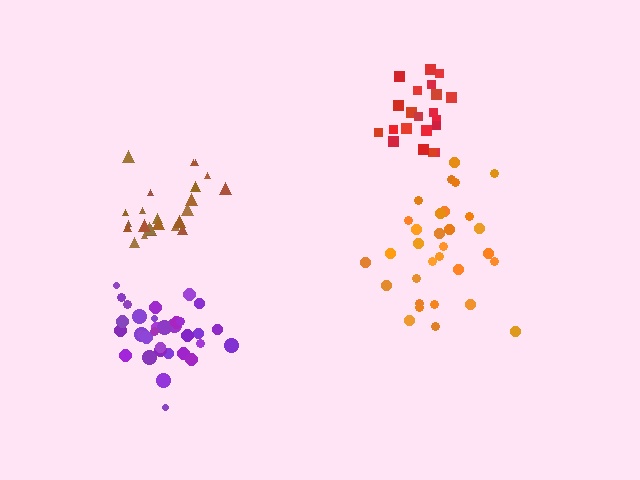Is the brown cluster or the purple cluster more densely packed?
Purple.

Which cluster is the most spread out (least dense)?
Orange.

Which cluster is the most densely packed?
Red.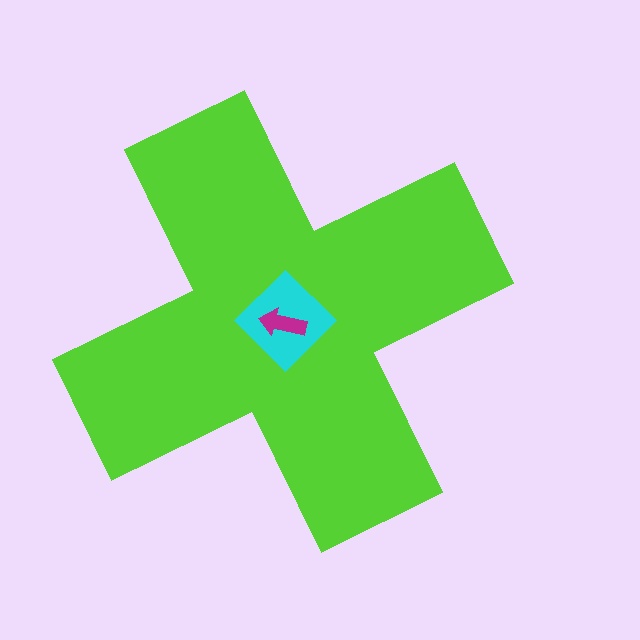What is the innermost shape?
The magenta arrow.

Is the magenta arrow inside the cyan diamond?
Yes.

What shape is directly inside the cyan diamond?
The magenta arrow.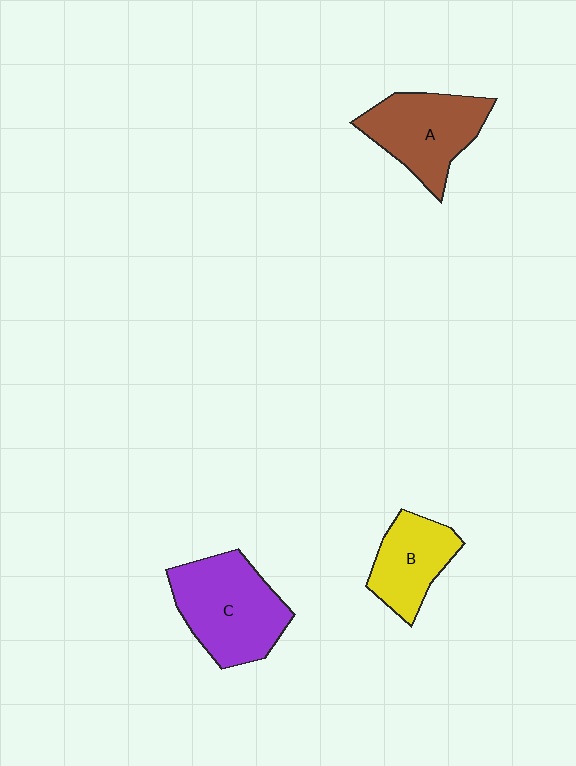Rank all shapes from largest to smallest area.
From largest to smallest: C (purple), A (brown), B (yellow).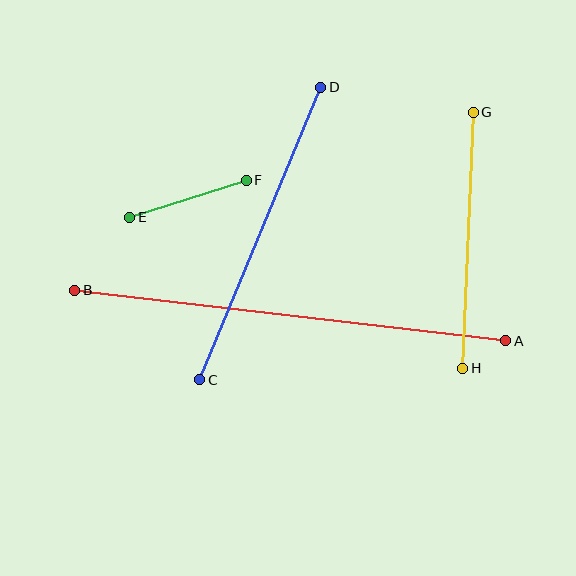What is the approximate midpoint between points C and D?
The midpoint is at approximately (260, 233) pixels.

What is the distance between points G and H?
The distance is approximately 256 pixels.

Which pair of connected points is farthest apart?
Points A and B are farthest apart.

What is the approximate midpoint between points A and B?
The midpoint is at approximately (290, 315) pixels.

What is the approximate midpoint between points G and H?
The midpoint is at approximately (468, 240) pixels.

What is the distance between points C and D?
The distance is approximately 316 pixels.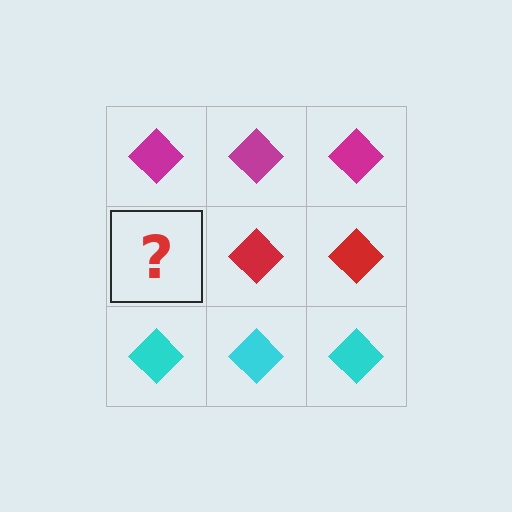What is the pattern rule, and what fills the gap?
The rule is that each row has a consistent color. The gap should be filled with a red diamond.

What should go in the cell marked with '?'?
The missing cell should contain a red diamond.